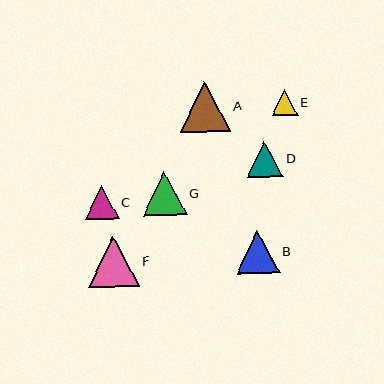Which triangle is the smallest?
Triangle E is the smallest with a size of approximately 26 pixels.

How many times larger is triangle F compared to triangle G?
Triangle F is approximately 1.2 times the size of triangle G.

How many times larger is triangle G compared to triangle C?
Triangle G is approximately 1.3 times the size of triangle C.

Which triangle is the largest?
Triangle F is the largest with a size of approximately 51 pixels.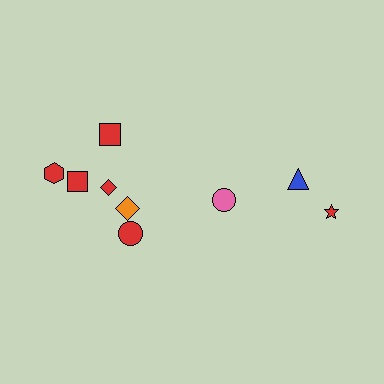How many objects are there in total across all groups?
There are 9 objects.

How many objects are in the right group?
There are 3 objects.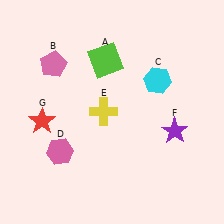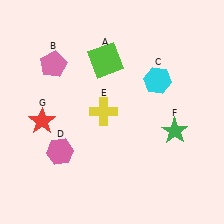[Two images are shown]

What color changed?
The star (F) changed from purple in Image 1 to green in Image 2.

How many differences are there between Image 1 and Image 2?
There is 1 difference between the two images.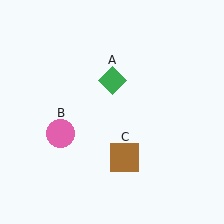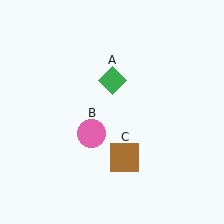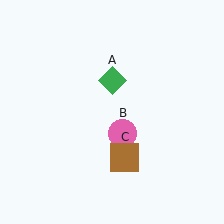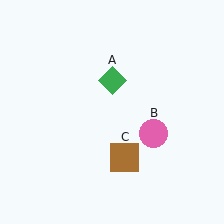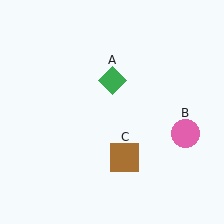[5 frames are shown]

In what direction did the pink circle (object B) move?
The pink circle (object B) moved right.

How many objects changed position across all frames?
1 object changed position: pink circle (object B).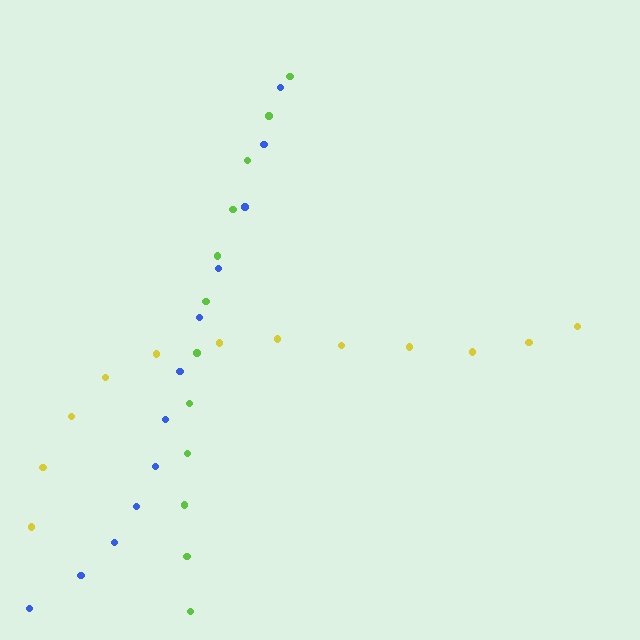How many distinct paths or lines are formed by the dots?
There are 3 distinct paths.